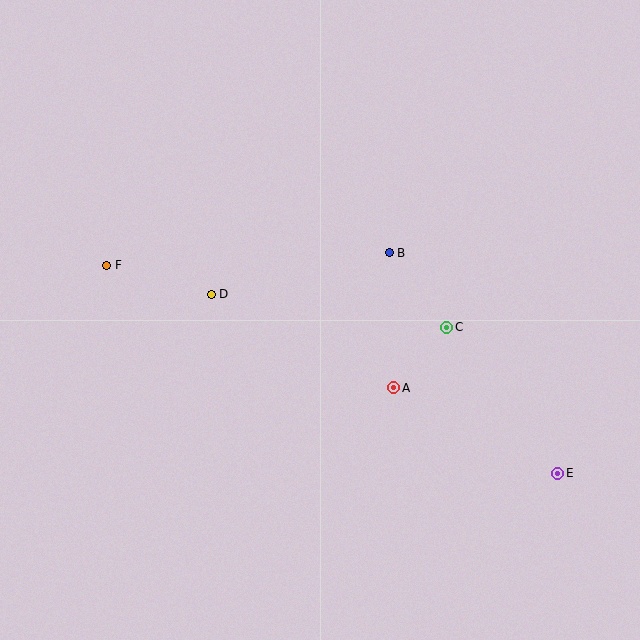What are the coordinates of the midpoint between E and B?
The midpoint between E and B is at (473, 363).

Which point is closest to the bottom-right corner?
Point E is closest to the bottom-right corner.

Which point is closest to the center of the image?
Point B at (389, 253) is closest to the center.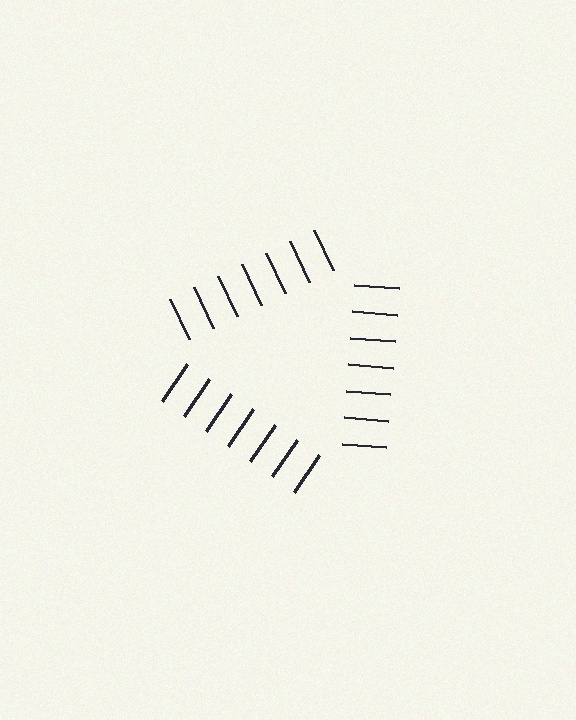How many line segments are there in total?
21 — 7 along each of the 3 edges.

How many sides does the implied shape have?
3 sides — the line-ends trace a triangle.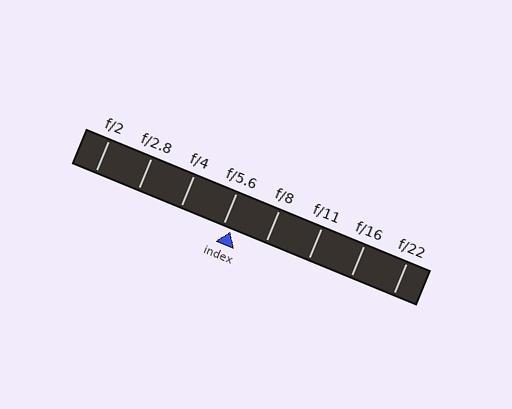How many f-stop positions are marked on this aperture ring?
There are 8 f-stop positions marked.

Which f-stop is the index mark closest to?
The index mark is closest to f/5.6.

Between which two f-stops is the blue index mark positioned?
The index mark is between f/5.6 and f/8.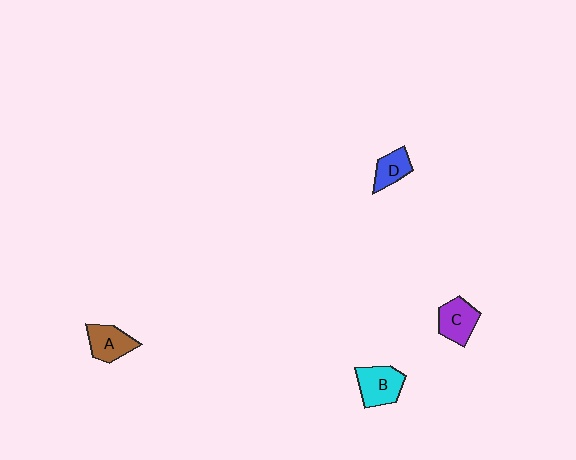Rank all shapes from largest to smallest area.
From largest to smallest: B (cyan), C (purple), A (brown), D (blue).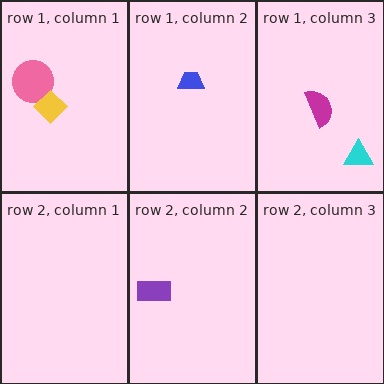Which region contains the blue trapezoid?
The row 1, column 2 region.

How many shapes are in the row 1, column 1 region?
2.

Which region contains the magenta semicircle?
The row 1, column 3 region.